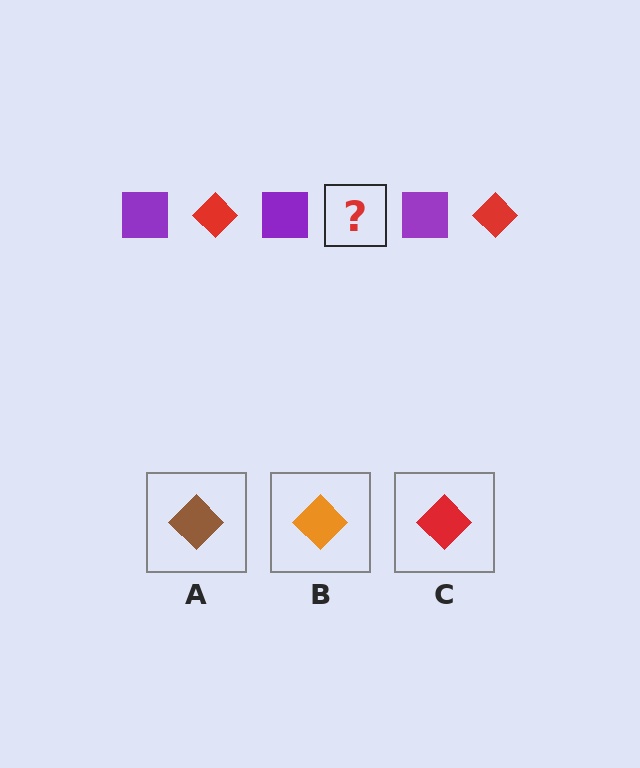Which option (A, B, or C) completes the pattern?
C.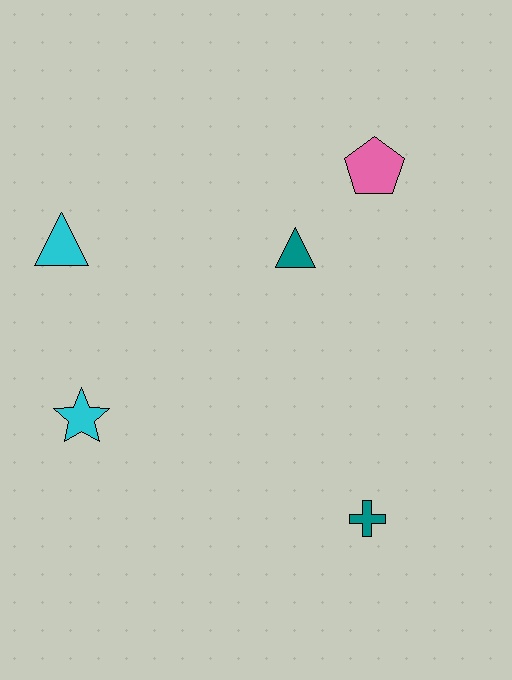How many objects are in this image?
There are 5 objects.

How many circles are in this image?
There are no circles.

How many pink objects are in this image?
There is 1 pink object.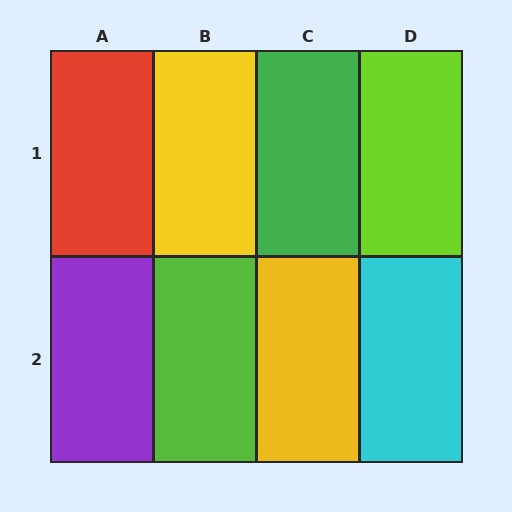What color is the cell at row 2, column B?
Lime.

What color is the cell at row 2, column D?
Cyan.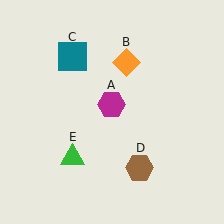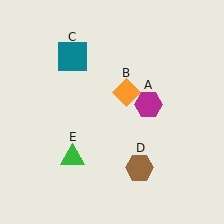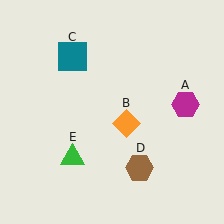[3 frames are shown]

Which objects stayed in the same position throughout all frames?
Teal square (object C) and brown hexagon (object D) and green triangle (object E) remained stationary.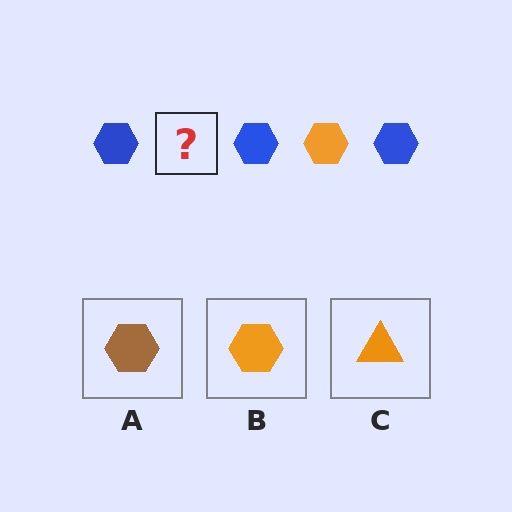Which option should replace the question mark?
Option B.